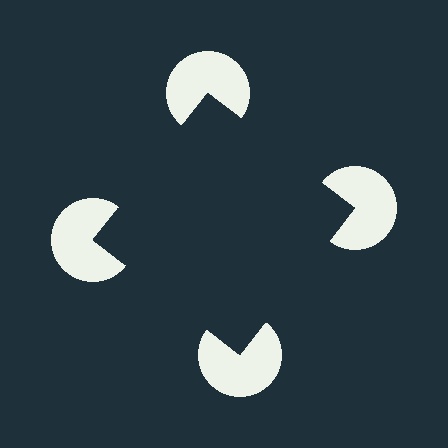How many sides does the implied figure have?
4 sides.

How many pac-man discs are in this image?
There are 4 — one at each vertex of the illusory square.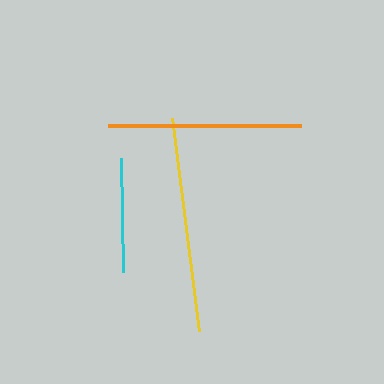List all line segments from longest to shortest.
From longest to shortest: yellow, orange, cyan.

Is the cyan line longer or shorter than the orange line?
The orange line is longer than the cyan line.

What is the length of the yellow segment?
The yellow segment is approximately 214 pixels long.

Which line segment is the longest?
The yellow line is the longest at approximately 214 pixels.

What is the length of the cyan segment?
The cyan segment is approximately 113 pixels long.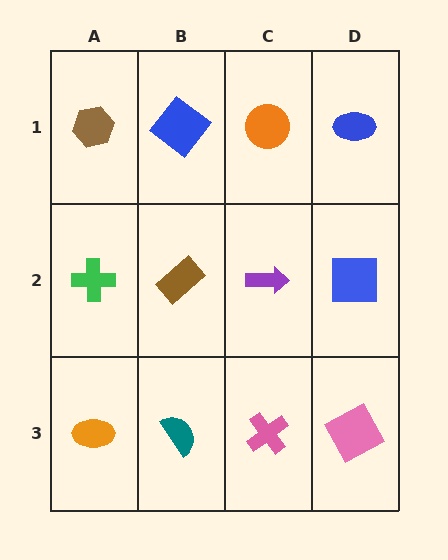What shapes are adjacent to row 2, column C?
An orange circle (row 1, column C), a pink cross (row 3, column C), a brown rectangle (row 2, column B), a blue square (row 2, column D).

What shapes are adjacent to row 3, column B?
A brown rectangle (row 2, column B), an orange ellipse (row 3, column A), a pink cross (row 3, column C).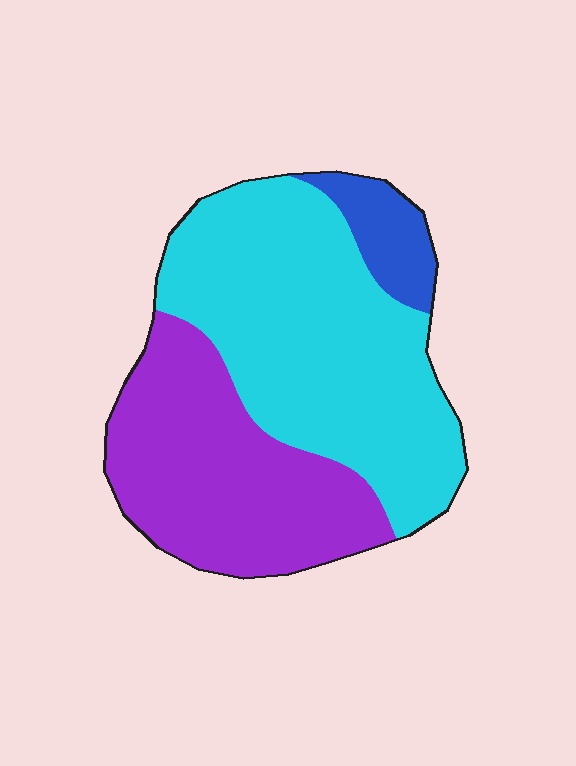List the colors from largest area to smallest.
From largest to smallest: cyan, purple, blue.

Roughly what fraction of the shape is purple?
Purple takes up about three eighths (3/8) of the shape.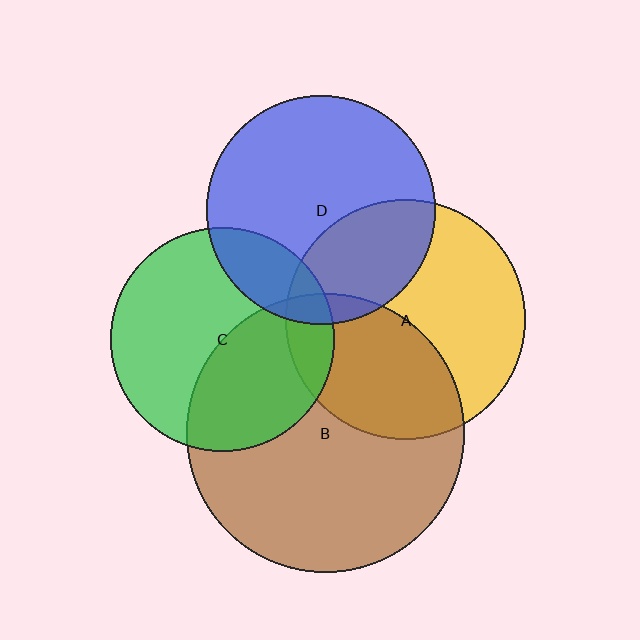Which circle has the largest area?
Circle B (brown).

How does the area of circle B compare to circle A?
Approximately 1.3 times.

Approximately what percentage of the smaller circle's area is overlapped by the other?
Approximately 40%.